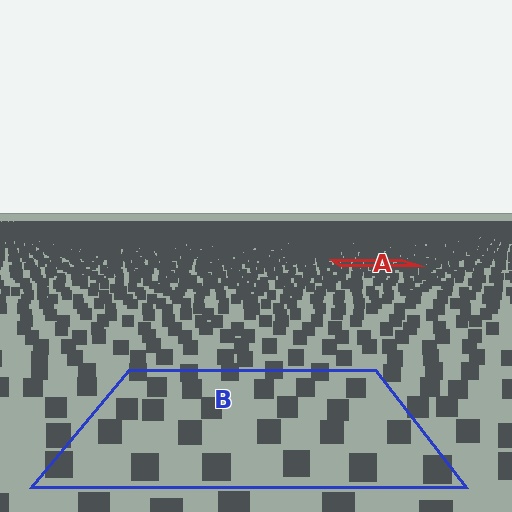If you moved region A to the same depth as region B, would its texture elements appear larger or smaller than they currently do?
They would appear larger. At a closer depth, the same texture elements are projected at a bigger on-screen size.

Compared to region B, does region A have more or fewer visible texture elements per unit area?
Region A has more texture elements per unit area — they are packed more densely because it is farther away.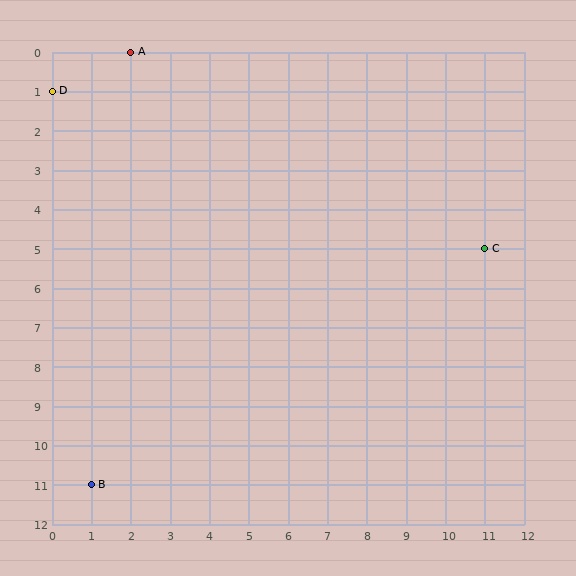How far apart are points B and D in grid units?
Points B and D are 1 column and 10 rows apart (about 10.0 grid units diagonally).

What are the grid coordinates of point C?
Point C is at grid coordinates (11, 5).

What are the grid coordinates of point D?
Point D is at grid coordinates (0, 1).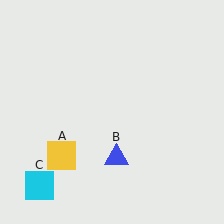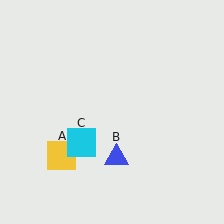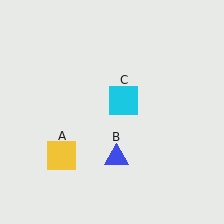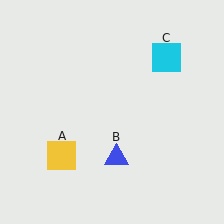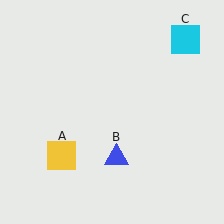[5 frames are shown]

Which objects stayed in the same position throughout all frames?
Yellow square (object A) and blue triangle (object B) remained stationary.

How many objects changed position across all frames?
1 object changed position: cyan square (object C).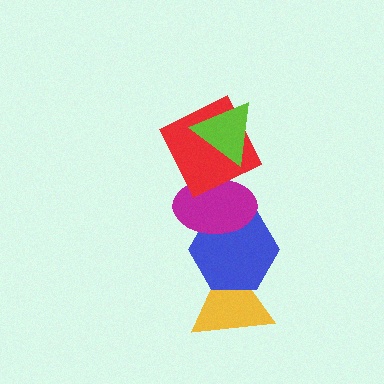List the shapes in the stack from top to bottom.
From top to bottom: the lime triangle, the red square, the magenta ellipse, the blue hexagon, the yellow triangle.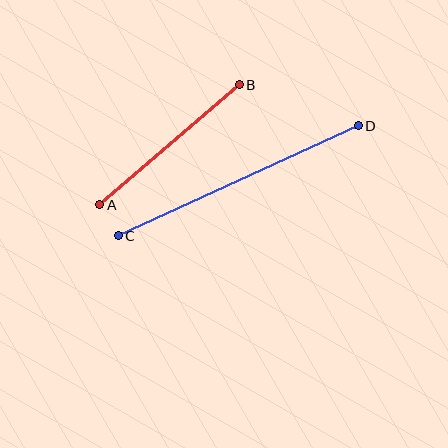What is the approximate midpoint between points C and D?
The midpoint is at approximately (238, 181) pixels.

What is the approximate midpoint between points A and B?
The midpoint is at approximately (170, 145) pixels.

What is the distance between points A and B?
The distance is approximately 184 pixels.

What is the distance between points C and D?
The distance is approximately 264 pixels.